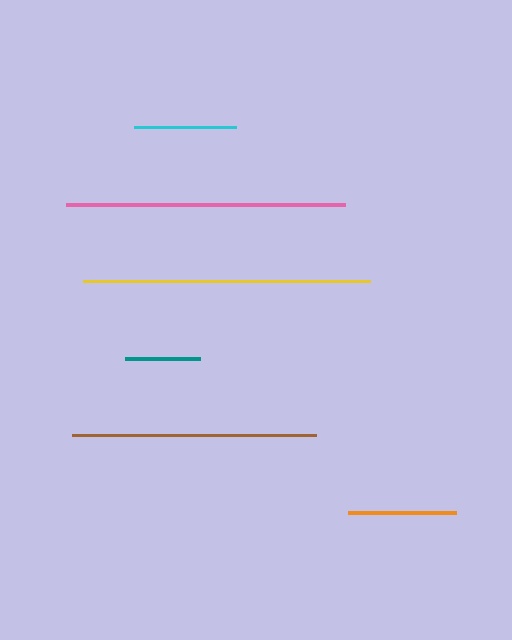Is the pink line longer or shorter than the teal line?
The pink line is longer than the teal line.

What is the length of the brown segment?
The brown segment is approximately 244 pixels long.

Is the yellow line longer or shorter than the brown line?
The yellow line is longer than the brown line.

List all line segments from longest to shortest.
From longest to shortest: yellow, pink, brown, orange, cyan, teal.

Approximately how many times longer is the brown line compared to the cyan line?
The brown line is approximately 2.4 times the length of the cyan line.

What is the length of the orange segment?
The orange segment is approximately 109 pixels long.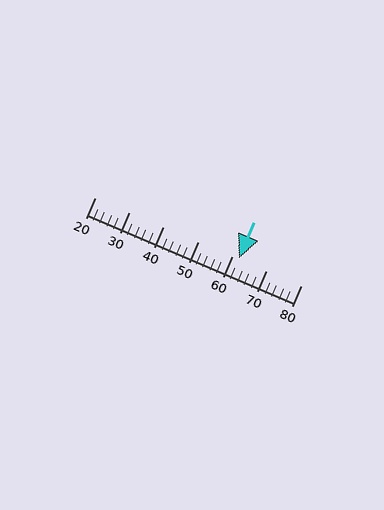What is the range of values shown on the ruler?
The ruler shows values from 20 to 80.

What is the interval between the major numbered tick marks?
The major tick marks are spaced 10 units apart.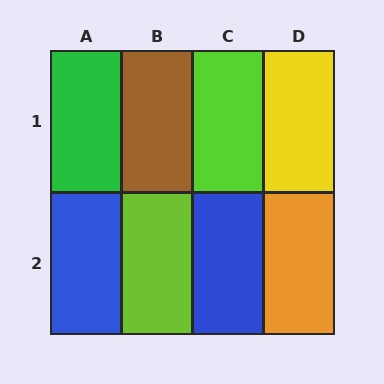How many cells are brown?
1 cell is brown.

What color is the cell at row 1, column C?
Lime.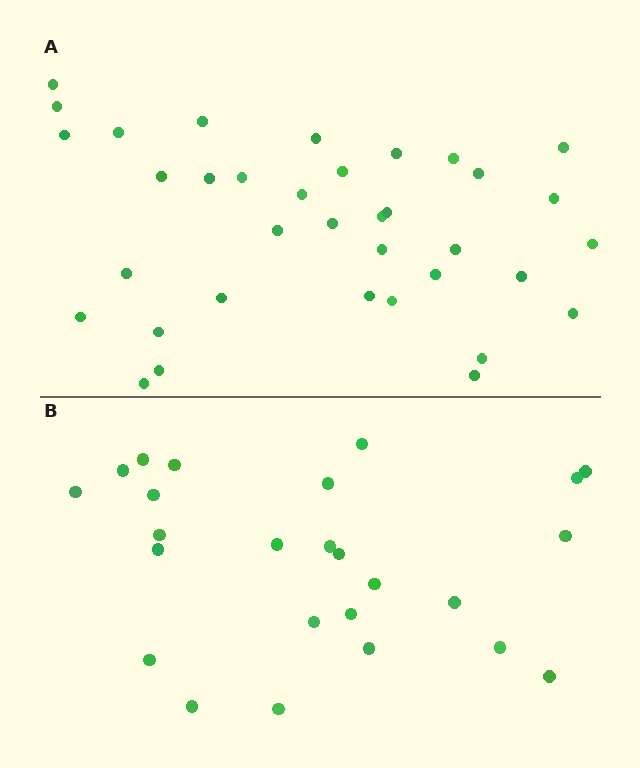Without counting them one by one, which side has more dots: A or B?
Region A (the top region) has more dots.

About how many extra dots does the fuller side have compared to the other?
Region A has roughly 12 or so more dots than region B.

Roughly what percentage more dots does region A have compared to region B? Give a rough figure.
About 45% more.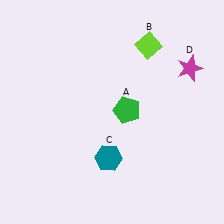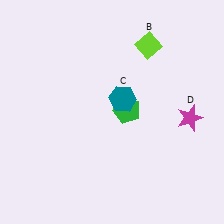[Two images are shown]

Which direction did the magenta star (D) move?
The magenta star (D) moved down.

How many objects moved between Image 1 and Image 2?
2 objects moved between the two images.